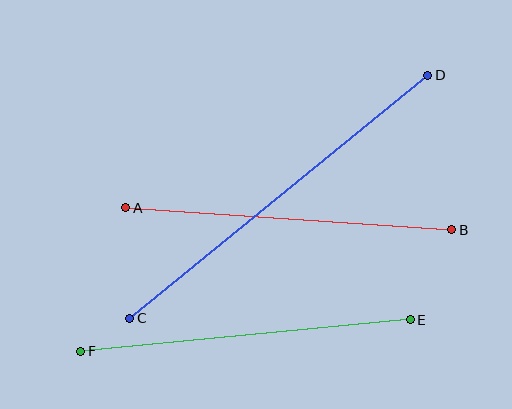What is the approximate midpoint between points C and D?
The midpoint is at approximately (279, 197) pixels.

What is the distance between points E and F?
The distance is approximately 331 pixels.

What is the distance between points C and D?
The distance is approximately 384 pixels.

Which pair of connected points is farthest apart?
Points C and D are farthest apart.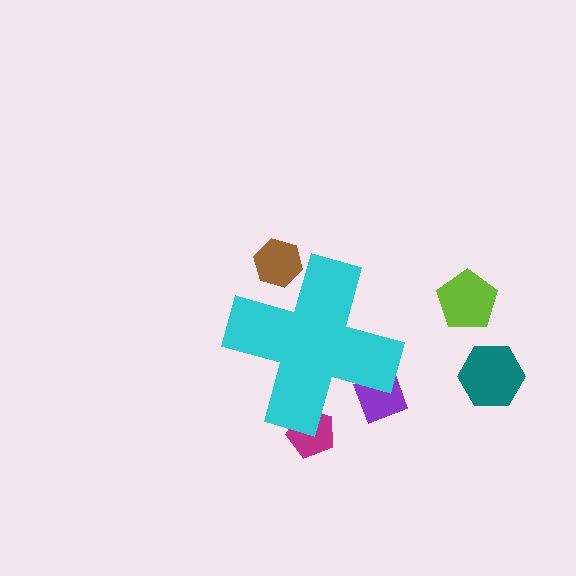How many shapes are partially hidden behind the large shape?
3 shapes are partially hidden.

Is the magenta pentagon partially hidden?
Yes, the magenta pentagon is partially hidden behind the cyan cross.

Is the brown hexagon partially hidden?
Yes, the brown hexagon is partially hidden behind the cyan cross.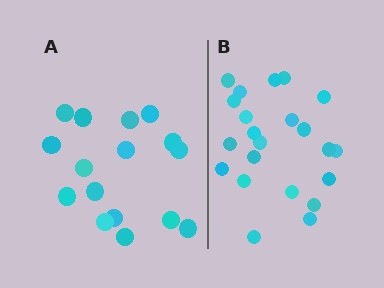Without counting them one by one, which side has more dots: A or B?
Region B (the right region) has more dots.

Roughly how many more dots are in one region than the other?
Region B has about 6 more dots than region A.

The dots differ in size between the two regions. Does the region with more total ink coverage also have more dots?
No. Region A has more total ink coverage because its dots are larger, but region B actually contains more individual dots. Total area can be misleading — the number of items is what matters here.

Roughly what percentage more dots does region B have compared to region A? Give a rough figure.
About 40% more.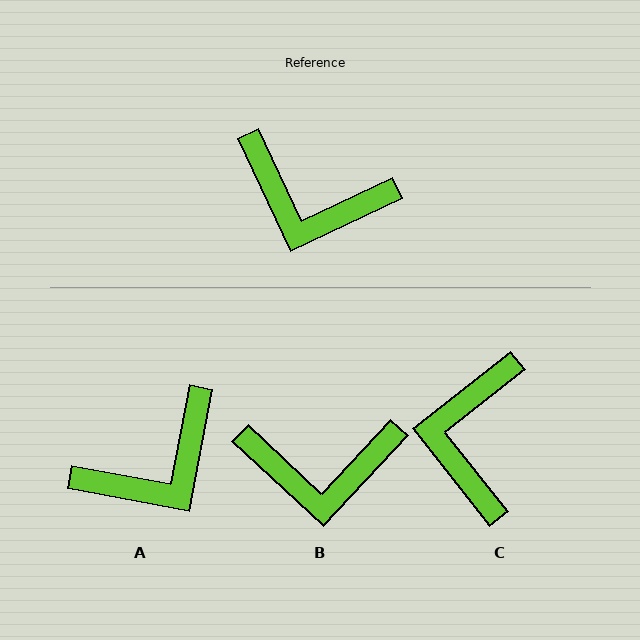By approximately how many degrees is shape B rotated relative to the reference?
Approximately 22 degrees counter-clockwise.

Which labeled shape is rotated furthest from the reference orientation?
C, about 77 degrees away.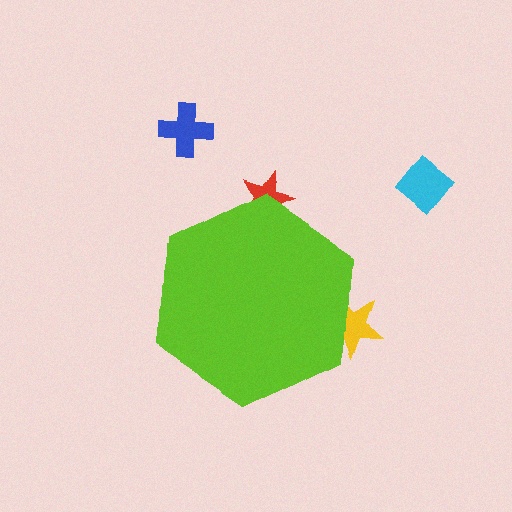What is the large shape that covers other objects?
A lime hexagon.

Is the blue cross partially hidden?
No, the blue cross is fully visible.